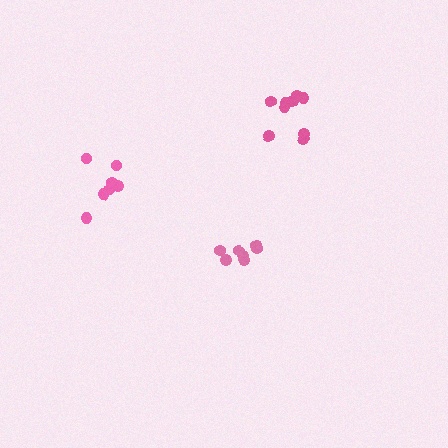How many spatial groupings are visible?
There are 3 spatial groupings.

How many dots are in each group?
Group 1: 7 dots, Group 2: 9 dots, Group 3: 7 dots (23 total).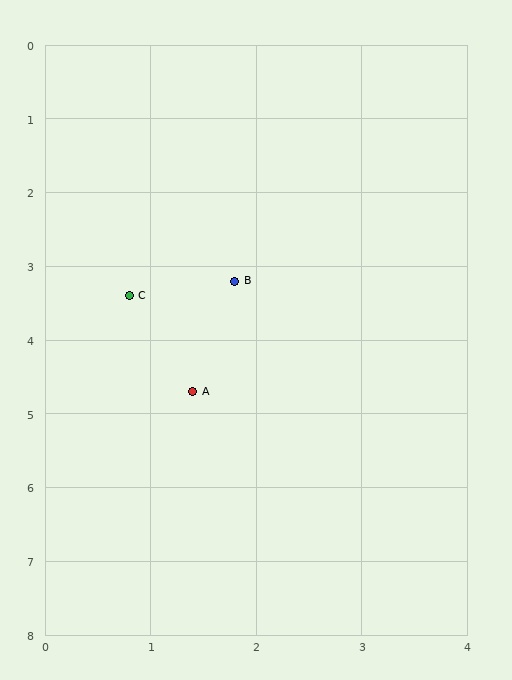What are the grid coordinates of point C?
Point C is at approximately (0.8, 3.4).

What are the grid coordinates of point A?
Point A is at approximately (1.4, 4.7).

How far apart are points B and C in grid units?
Points B and C are about 1.0 grid units apart.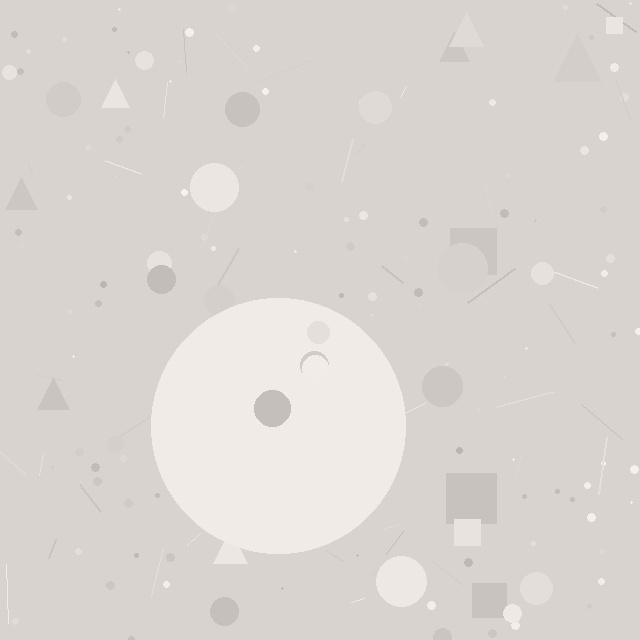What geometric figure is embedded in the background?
A circle is embedded in the background.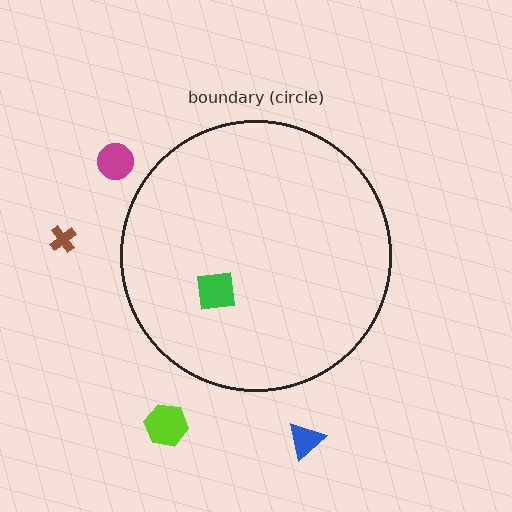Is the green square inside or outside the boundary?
Inside.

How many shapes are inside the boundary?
1 inside, 4 outside.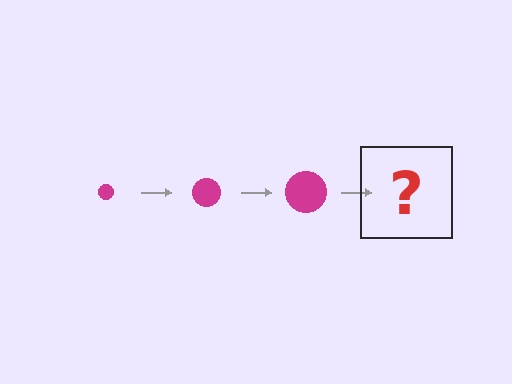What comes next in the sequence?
The next element should be a magenta circle, larger than the previous one.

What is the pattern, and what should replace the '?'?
The pattern is that the circle gets progressively larger each step. The '?' should be a magenta circle, larger than the previous one.